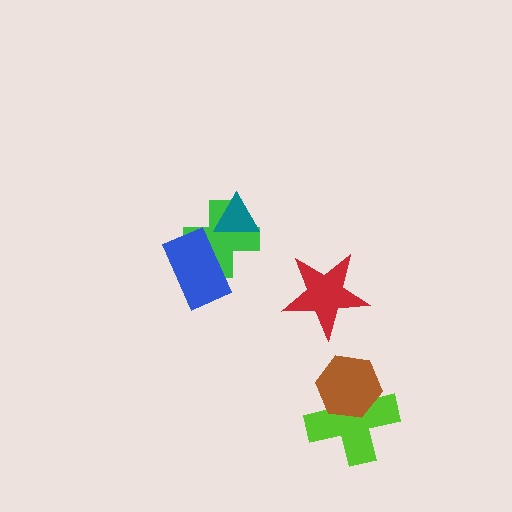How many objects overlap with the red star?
0 objects overlap with the red star.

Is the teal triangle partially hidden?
No, no other shape covers it.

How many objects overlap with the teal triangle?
1 object overlaps with the teal triangle.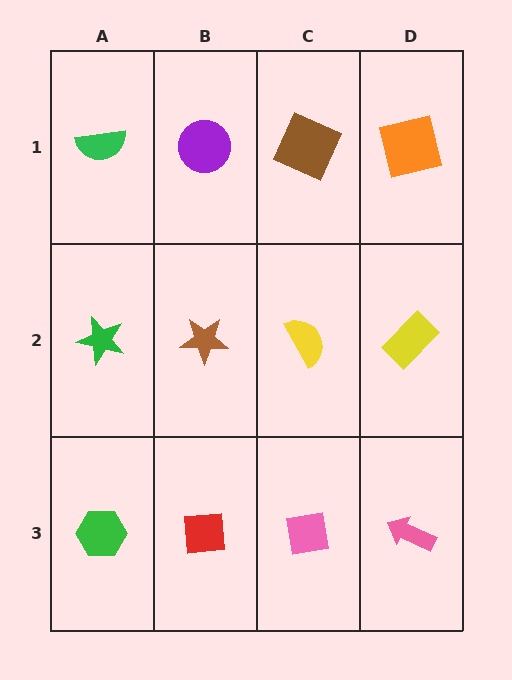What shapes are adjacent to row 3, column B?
A brown star (row 2, column B), a green hexagon (row 3, column A), a pink square (row 3, column C).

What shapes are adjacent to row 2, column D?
An orange square (row 1, column D), a pink arrow (row 3, column D), a yellow semicircle (row 2, column C).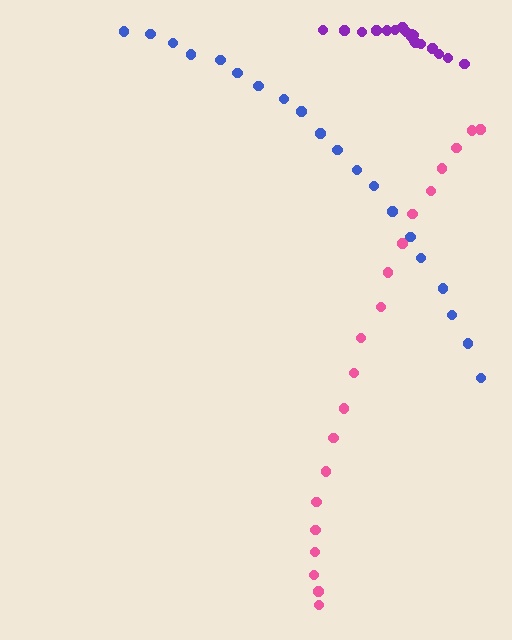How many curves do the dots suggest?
There are 3 distinct paths.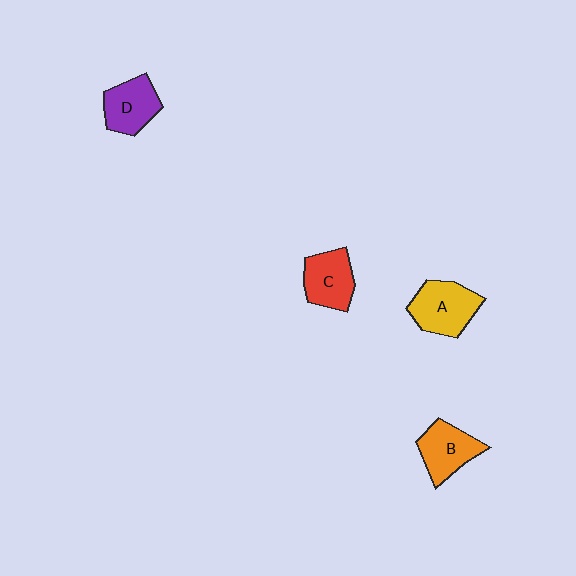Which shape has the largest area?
Shape A (yellow).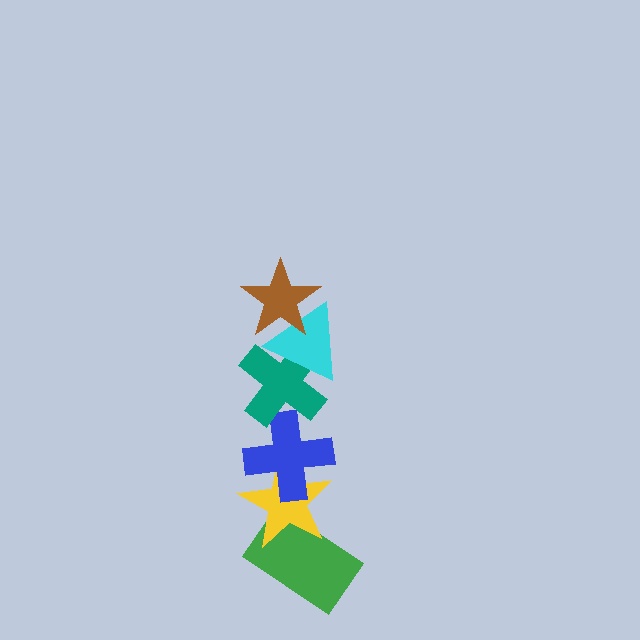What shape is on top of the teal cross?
The cyan triangle is on top of the teal cross.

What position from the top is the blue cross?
The blue cross is 4th from the top.